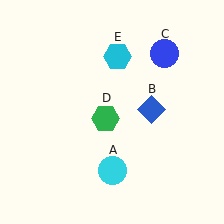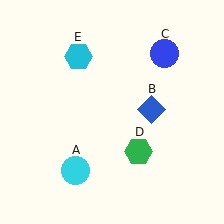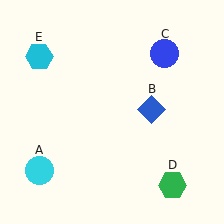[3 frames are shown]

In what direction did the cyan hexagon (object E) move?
The cyan hexagon (object E) moved left.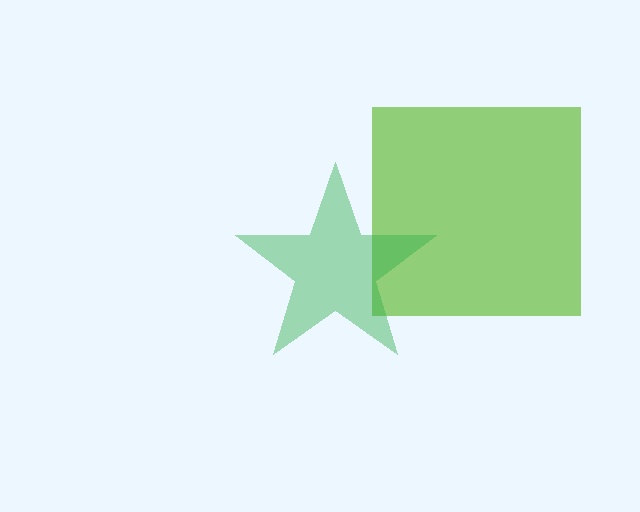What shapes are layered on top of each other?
The layered shapes are: a lime square, a green star.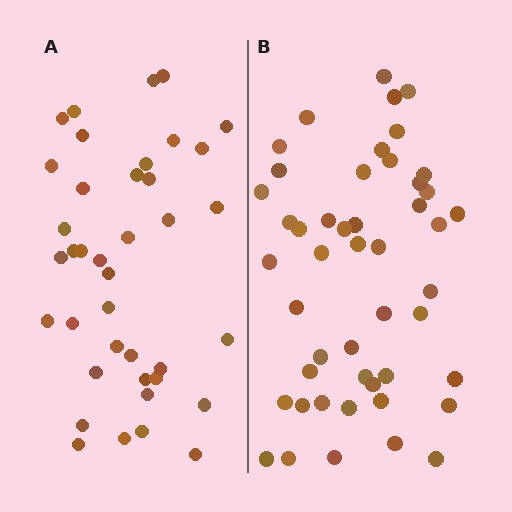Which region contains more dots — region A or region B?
Region B (the right region) has more dots.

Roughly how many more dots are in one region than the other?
Region B has roughly 8 or so more dots than region A.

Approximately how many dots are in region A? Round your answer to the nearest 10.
About 40 dots. (The exact count is 39, which rounds to 40.)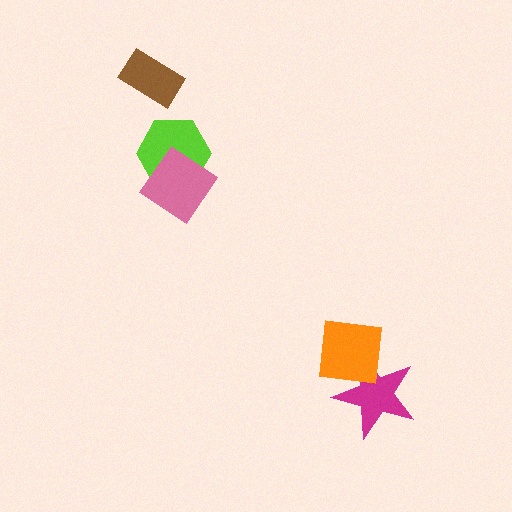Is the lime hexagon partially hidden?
Yes, it is partially covered by another shape.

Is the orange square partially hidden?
No, no other shape covers it.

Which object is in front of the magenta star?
The orange square is in front of the magenta star.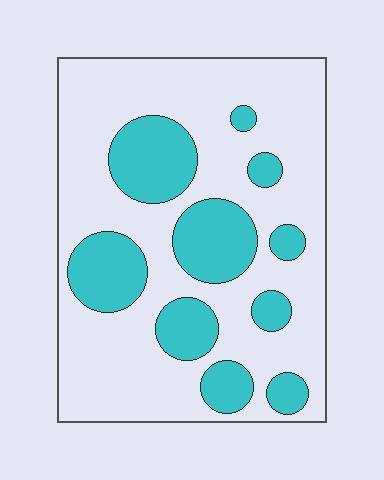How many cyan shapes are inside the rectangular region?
10.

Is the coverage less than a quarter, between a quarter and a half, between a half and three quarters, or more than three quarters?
Between a quarter and a half.